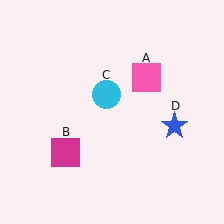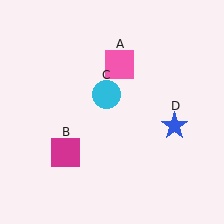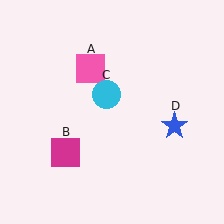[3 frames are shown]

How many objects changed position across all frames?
1 object changed position: pink square (object A).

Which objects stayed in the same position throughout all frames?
Magenta square (object B) and cyan circle (object C) and blue star (object D) remained stationary.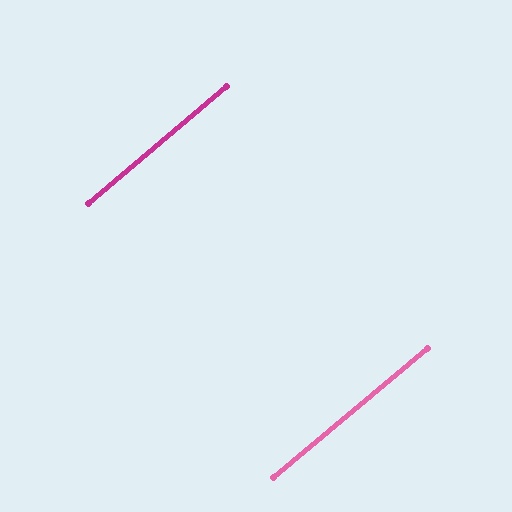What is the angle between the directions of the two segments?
Approximately 0 degrees.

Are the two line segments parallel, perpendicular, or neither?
Parallel — their directions differ by only 0.2°.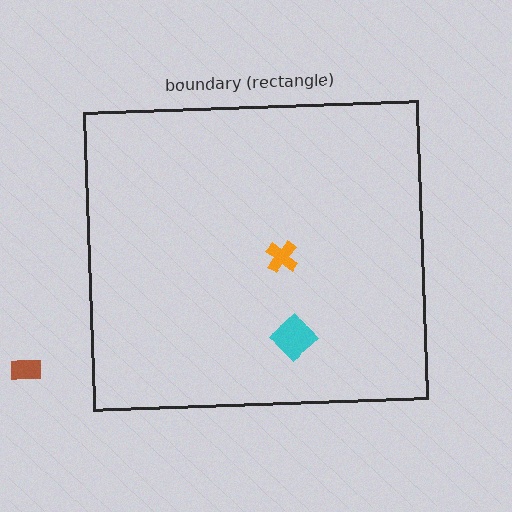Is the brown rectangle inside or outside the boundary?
Outside.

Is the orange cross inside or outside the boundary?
Inside.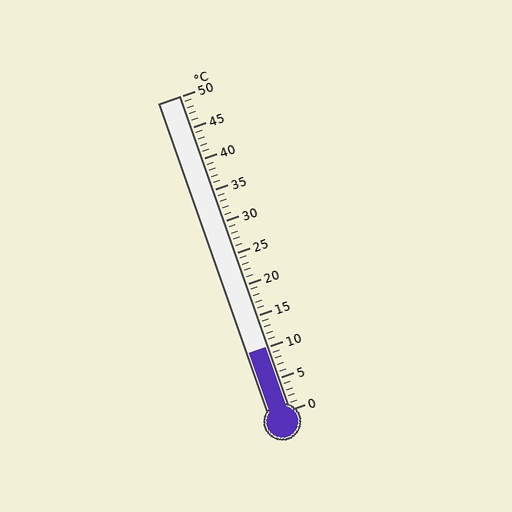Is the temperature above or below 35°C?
The temperature is below 35°C.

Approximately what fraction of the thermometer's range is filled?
The thermometer is filled to approximately 20% of its range.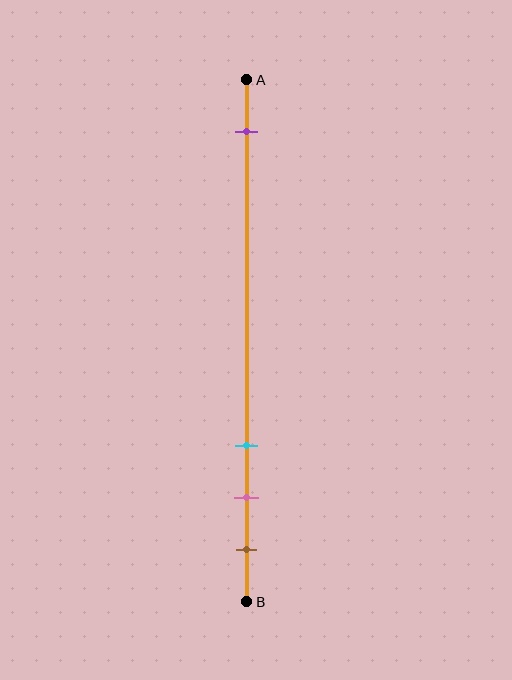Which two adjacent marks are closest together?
The pink and brown marks are the closest adjacent pair.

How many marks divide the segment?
There are 4 marks dividing the segment.